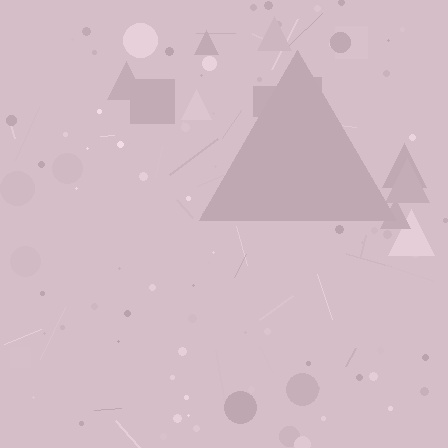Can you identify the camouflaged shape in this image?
The camouflaged shape is a triangle.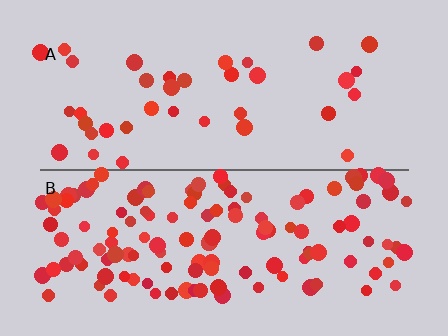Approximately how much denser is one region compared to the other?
Approximately 3.2× — region B over region A.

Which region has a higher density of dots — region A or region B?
B (the bottom).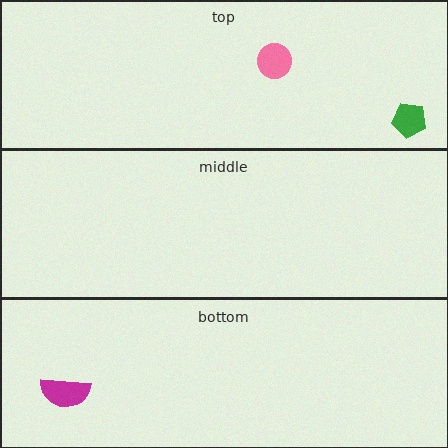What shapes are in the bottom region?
The magenta semicircle.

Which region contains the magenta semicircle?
The bottom region.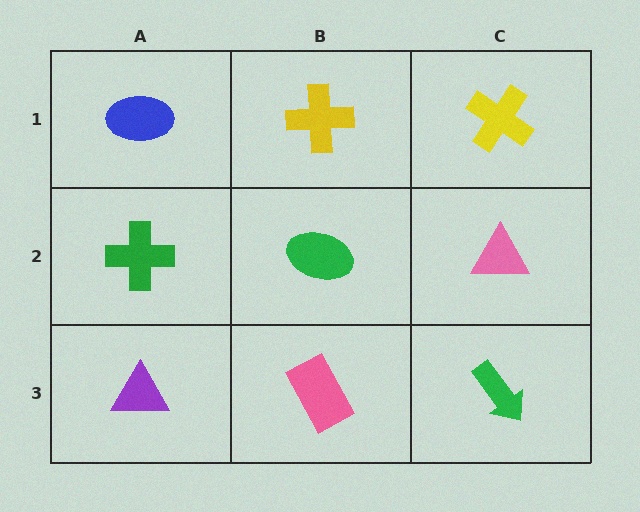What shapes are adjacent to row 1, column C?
A pink triangle (row 2, column C), a yellow cross (row 1, column B).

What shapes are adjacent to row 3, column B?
A green ellipse (row 2, column B), a purple triangle (row 3, column A), a green arrow (row 3, column C).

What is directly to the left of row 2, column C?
A green ellipse.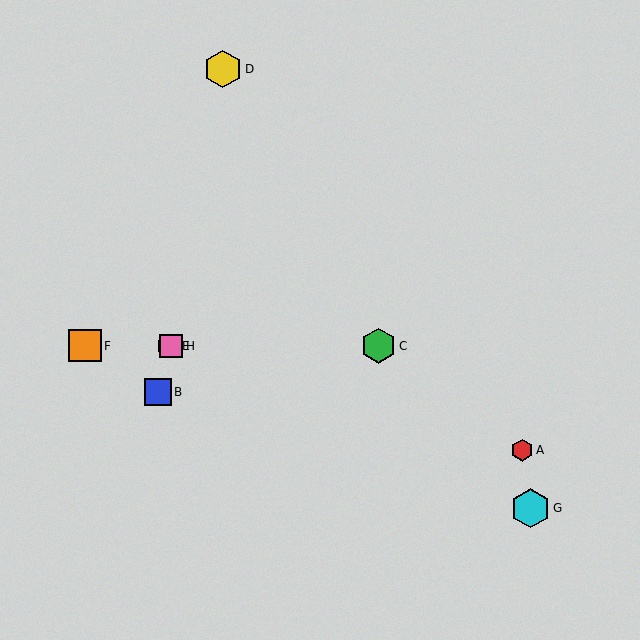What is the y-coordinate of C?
Object C is at y≈346.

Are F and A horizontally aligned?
No, F is at y≈346 and A is at y≈450.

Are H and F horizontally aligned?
Yes, both are at y≈346.